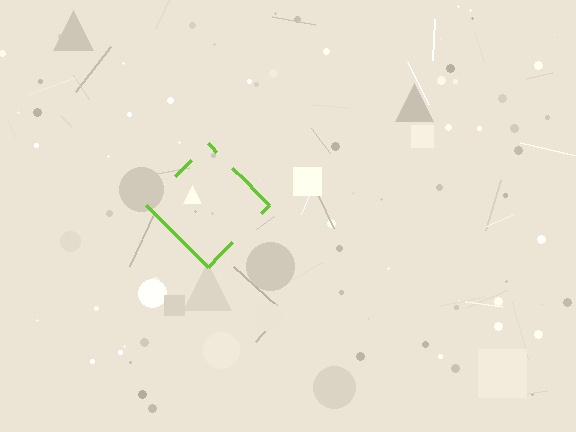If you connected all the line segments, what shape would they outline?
They would outline a diamond.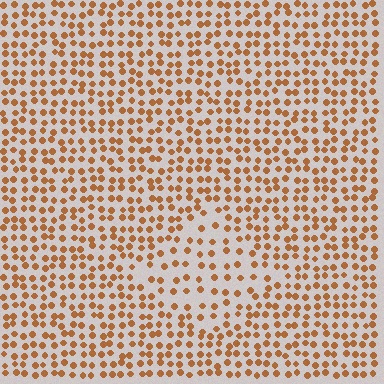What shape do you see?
I see a diamond.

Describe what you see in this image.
The image contains small brown elements arranged at two different densities. A diamond-shaped region is visible where the elements are less densely packed than the surrounding area.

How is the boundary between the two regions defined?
The boundary is defined by a change in element density (approximately 1.8x ratio). All elements are the same color, size, and shape.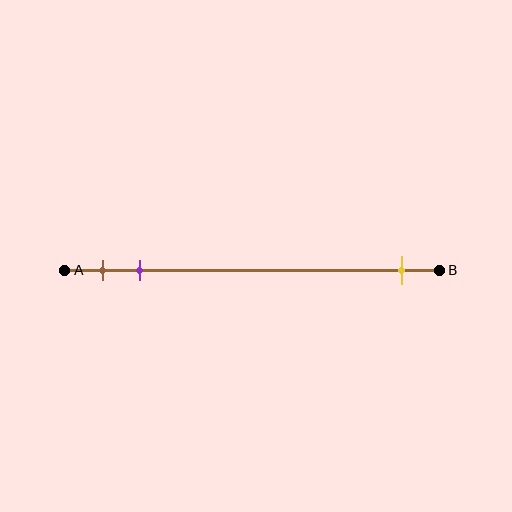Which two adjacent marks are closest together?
The brown and purple marks are the closest adjacent pair.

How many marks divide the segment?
There are 3 marks dividing the segment.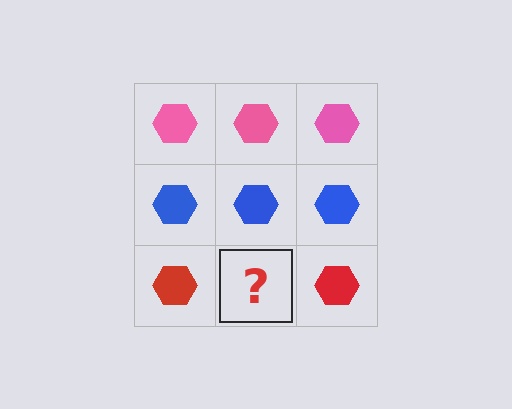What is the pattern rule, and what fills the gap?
The rule is that each row has a consistent color. The gap should be filled with a red hexagon.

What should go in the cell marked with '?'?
The missing cell should contain a red hexagon.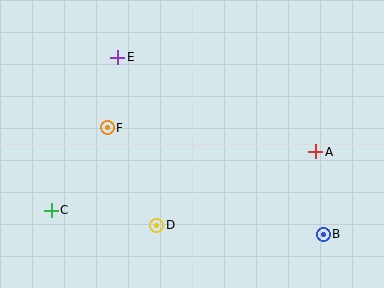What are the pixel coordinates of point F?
Point F is at (107, 128).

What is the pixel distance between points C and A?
The distance between C and A is 271 pixels.